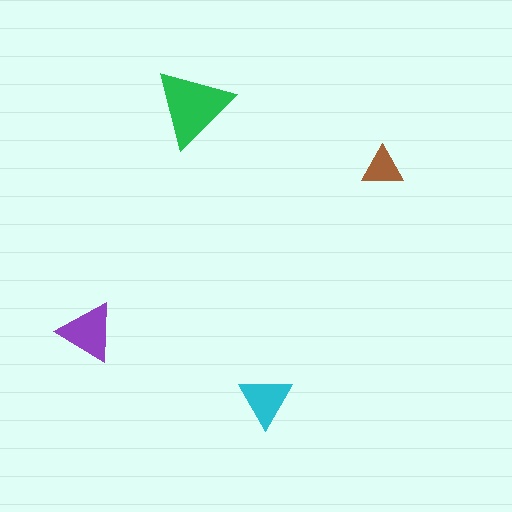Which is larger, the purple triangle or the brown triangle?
The purple one.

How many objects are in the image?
There are 4 objects in the image.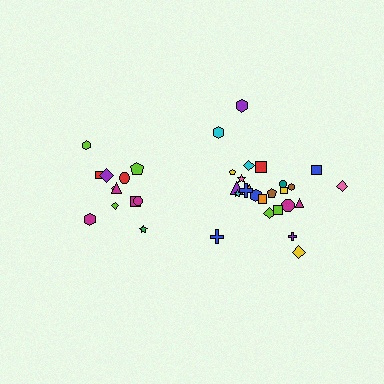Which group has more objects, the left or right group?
The right group.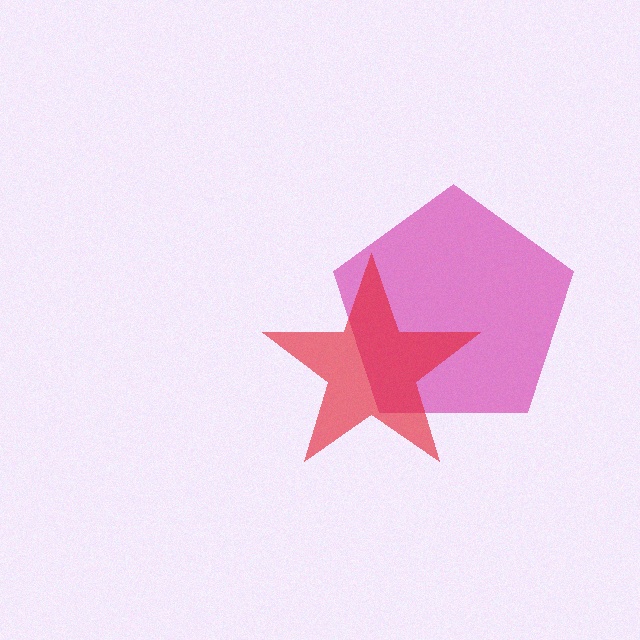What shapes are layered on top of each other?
The layered shapes are: a magenta pentagon, a red star.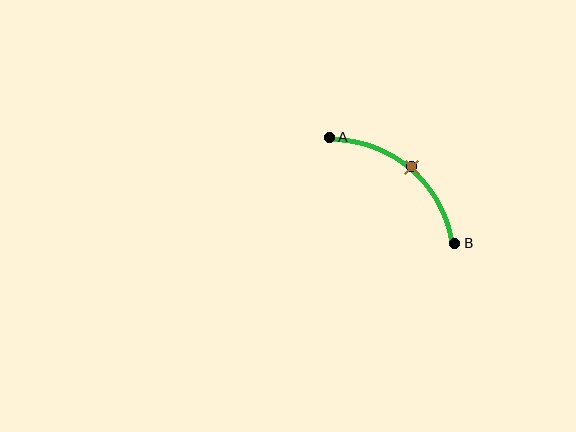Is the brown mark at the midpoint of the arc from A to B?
Yes. The brown mark lies on the arc at equal arc-length from both A and B — it is the arc midpoint.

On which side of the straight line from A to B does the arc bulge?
The arc bulges above and to the right of the straight line connecting A and B.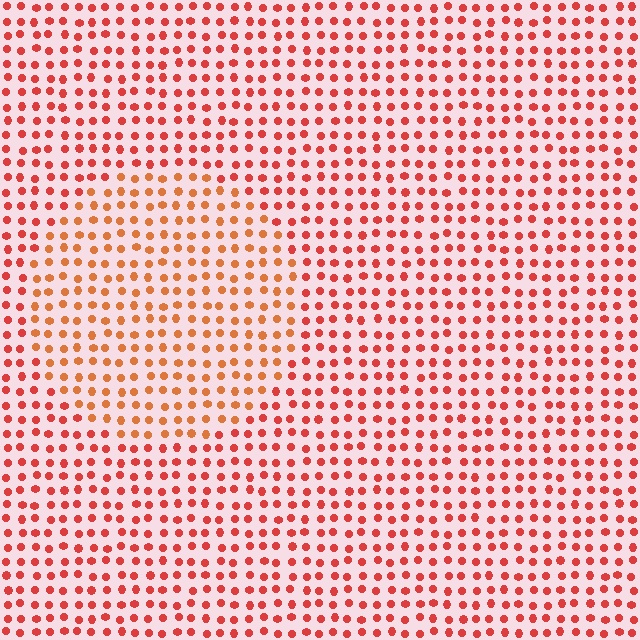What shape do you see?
I see a circle.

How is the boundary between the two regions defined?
The boundary is defined purely by a slight shift in hue (about 23 degrees). Spacing, size, and orientation are identical on both sides.